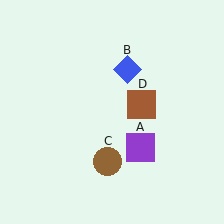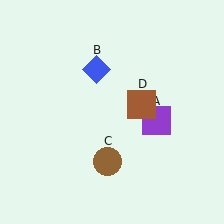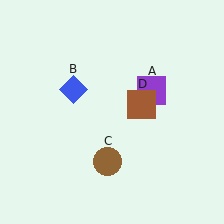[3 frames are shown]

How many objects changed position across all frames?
2 objects changed position: purple square (object A), blue diamond (object B).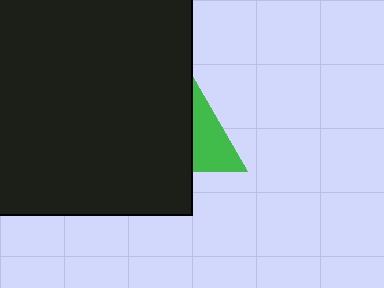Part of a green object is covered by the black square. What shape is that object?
It is a triangle.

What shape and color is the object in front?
The object in front is a black square.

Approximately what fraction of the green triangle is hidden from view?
Roughly 58% of the green triangle is hidden behind the black square.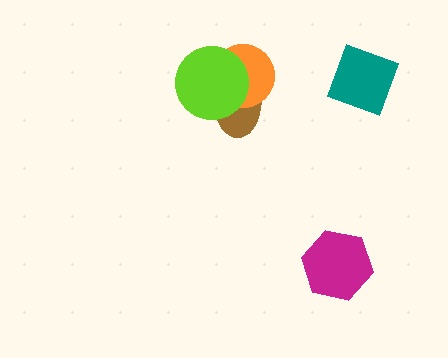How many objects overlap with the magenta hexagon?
0 objects overlap with the magenta hexagon.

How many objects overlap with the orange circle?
2 objects overlap with the orange circle.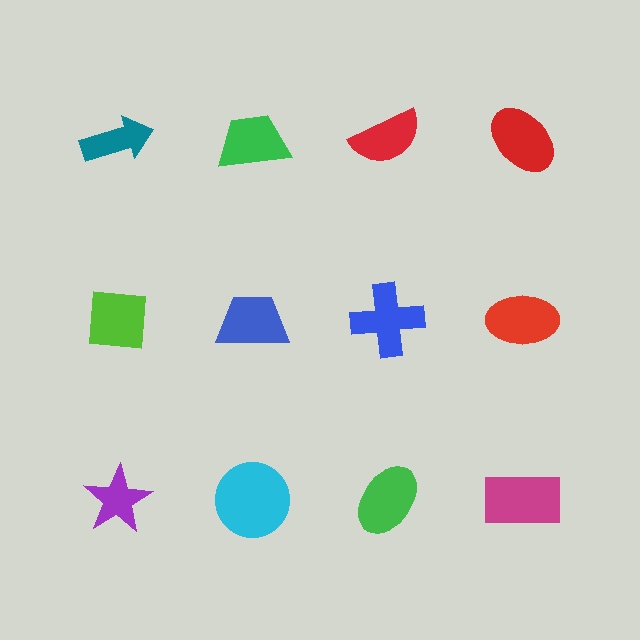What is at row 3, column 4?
A magenta rectangle.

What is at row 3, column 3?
A green ellipse.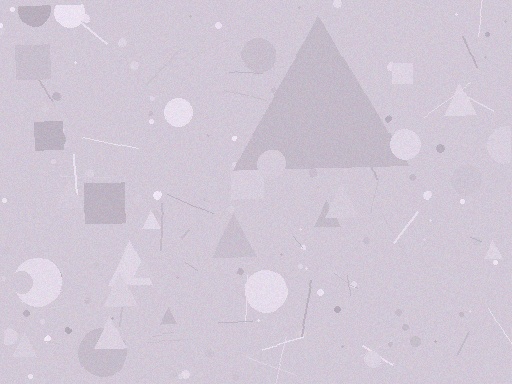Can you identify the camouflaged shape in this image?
The camouflaged shape is a triangle.